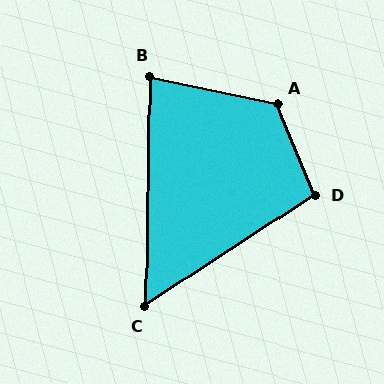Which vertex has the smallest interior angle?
C, at approximately 56 degrees.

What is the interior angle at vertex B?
Approximately 79 degrees (acute).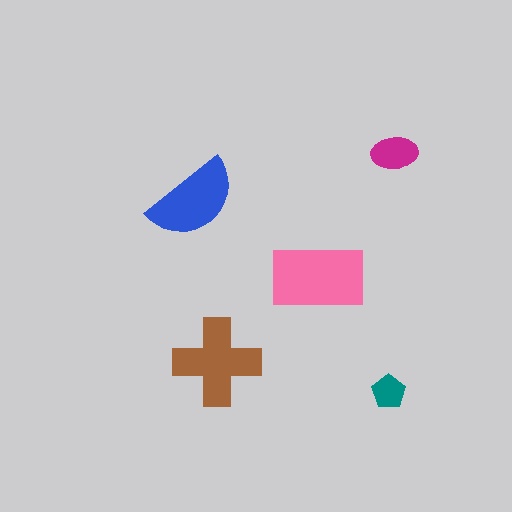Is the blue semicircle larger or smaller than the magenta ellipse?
Larger.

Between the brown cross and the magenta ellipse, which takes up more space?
The brown cross.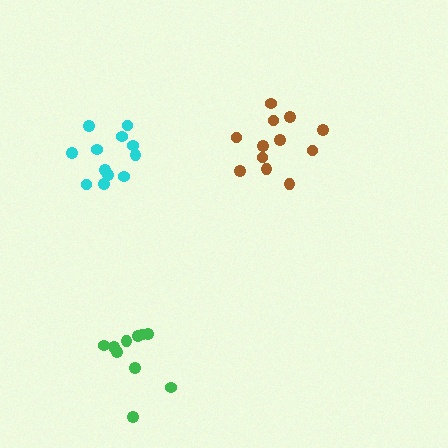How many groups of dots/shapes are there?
There are 3 groups.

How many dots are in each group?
Group 1: 12 dots, Group 2: 12 dots, Group 3: 10 dots (34 total).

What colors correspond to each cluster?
The clusters are colored: brown, cyan, green.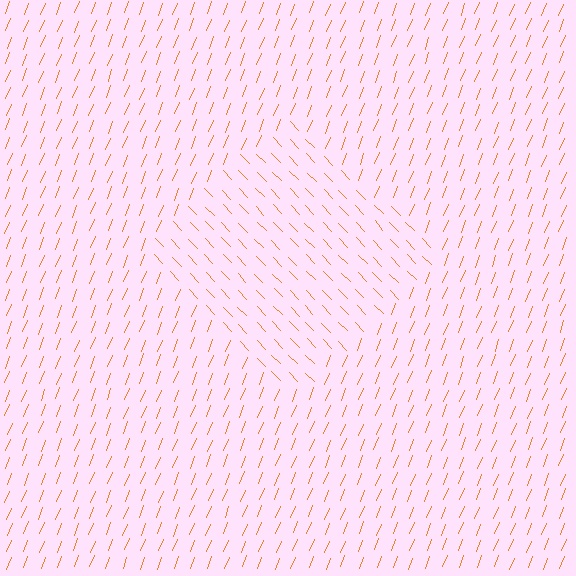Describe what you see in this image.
The image is filled with small orange line segments. A diamond region in the image has lines oriented differently from the surrounding lines, creating a visible texture boundary.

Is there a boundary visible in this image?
Yes, there is a texture boundary formed by a change in line orientation.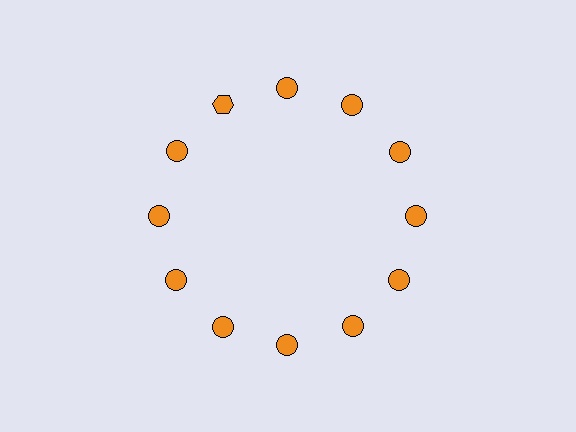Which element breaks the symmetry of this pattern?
The orange hexagon at roughly the 11 o'clock position breaks the symmetry. All other shapes are orange circles.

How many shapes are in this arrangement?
There are 12 shapes arranged in a ring pattern.